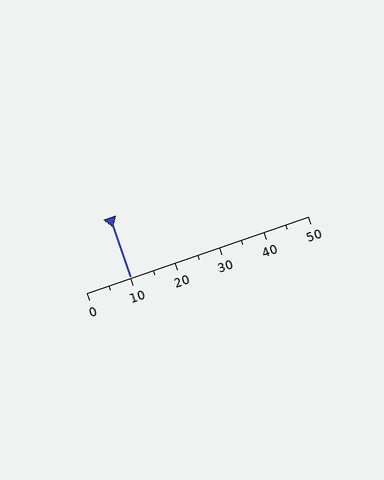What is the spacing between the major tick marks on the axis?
The major ticks are spaced 10 apart.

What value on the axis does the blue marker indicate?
The marker indicates approximately 10.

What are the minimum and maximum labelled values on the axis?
The axis runs from 0 to 50.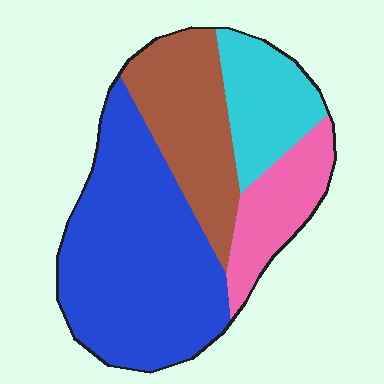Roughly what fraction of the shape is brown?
Brown takes up about one quarter (1/4) of the shape.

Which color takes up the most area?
Blue, at roughly 45%.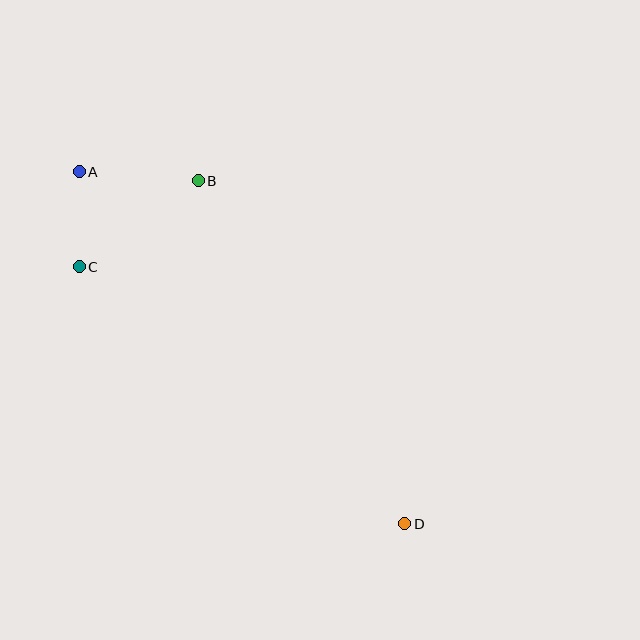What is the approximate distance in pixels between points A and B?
The distance between A and B is approximately 119 pixels.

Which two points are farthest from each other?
Points A and D are farthest from each other.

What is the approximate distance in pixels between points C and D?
The distance between C and D is approximately 415 pixels.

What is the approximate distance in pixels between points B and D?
The distance between B and D is approximately 401 pixels.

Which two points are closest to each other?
Points A and C are closest to each other.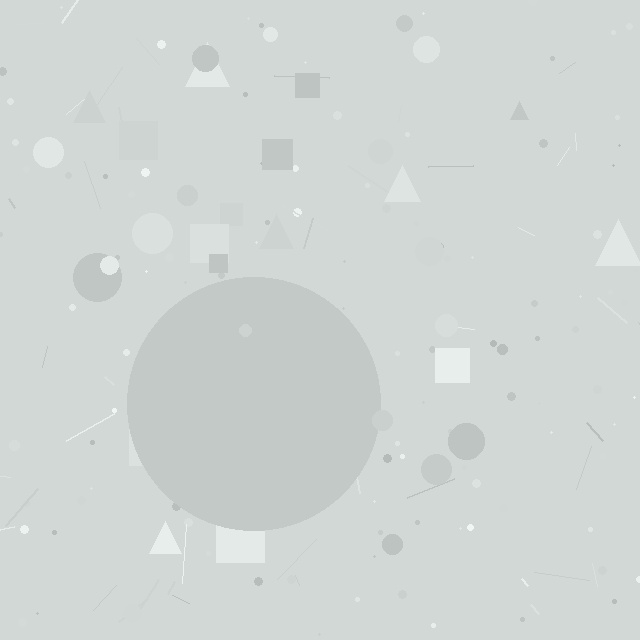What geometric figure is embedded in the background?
A circle is embedded in the background.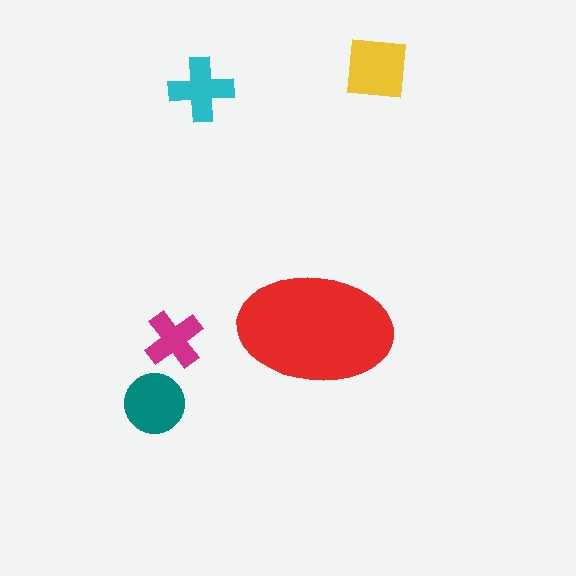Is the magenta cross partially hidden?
No, the magenta cross is fully visible.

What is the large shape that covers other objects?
A red ellipse.